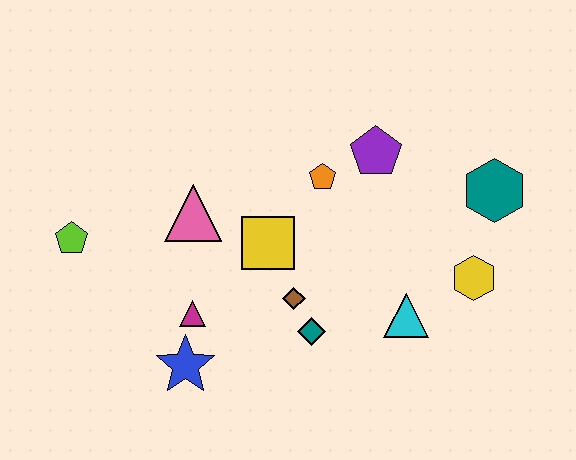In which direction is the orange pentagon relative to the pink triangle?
The orange pentagon is to the right of the pink triangle.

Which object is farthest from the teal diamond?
The lime pentagon is farthest from the teal diamond.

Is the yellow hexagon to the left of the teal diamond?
No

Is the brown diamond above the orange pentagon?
No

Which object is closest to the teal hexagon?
The yellow hexagon is closest to the teal hexagon.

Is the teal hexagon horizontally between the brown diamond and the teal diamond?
No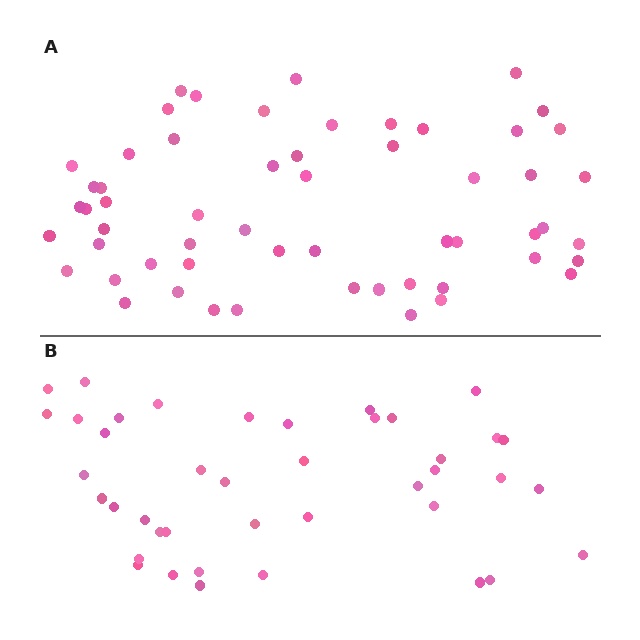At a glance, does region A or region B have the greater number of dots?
Region A (the top region) has more dots.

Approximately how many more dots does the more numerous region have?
Region A has approximately 15 more dots than region B.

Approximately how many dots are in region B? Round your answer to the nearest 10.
About 40 dots. (The exact count is 41, which rounds to 40.)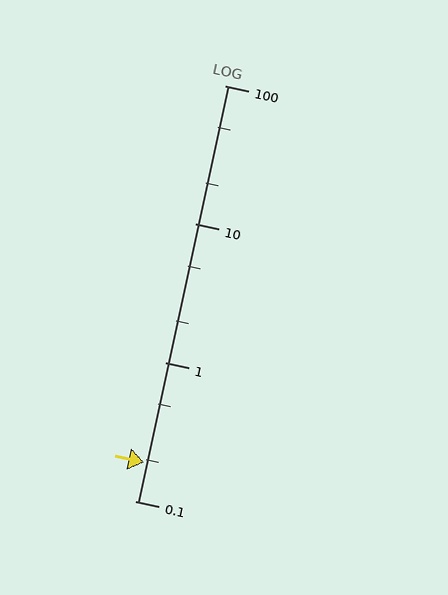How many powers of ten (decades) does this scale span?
The scale spans 3 decades, from 0.1 to 100.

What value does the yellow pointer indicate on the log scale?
The pointer indicates approximately 0.19.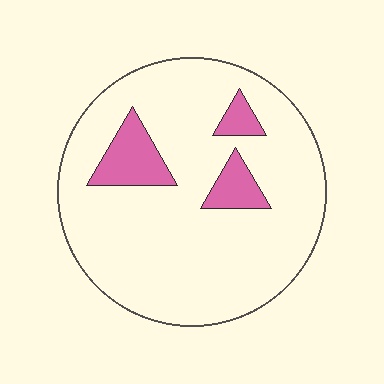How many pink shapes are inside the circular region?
3.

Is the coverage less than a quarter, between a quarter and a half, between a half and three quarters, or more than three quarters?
Less than a quarter.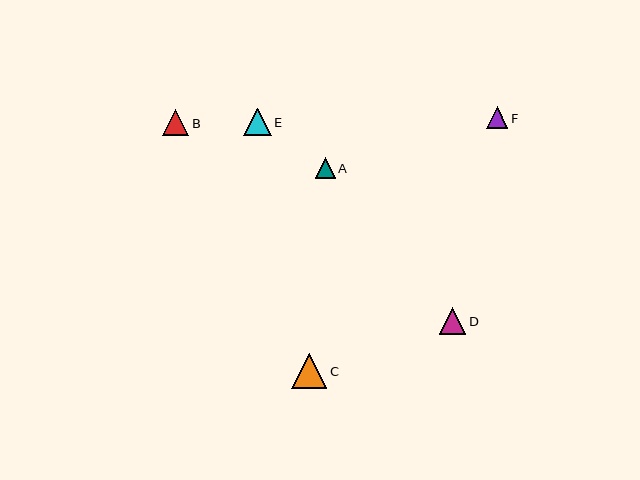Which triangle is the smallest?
Triangle A is the smallest with a size of approximately 20 pixels.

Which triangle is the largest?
Triangle C is the largest with a size of approximately 35 pixels.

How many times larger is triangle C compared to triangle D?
Triangle C is approximately 1.3 times the size of triangle D.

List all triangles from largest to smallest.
From largest to smallest: C, E, B, D, F, A.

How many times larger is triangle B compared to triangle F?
Triangle B is approximately 1.2 times the size of triangle F.